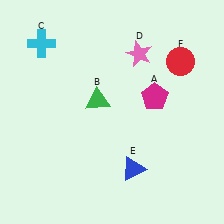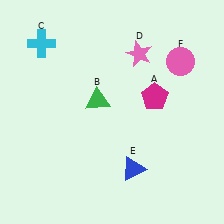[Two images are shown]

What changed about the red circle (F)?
In Image 1, F is red. In Image 2, it changed to pink.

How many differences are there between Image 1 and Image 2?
There is 1 difference between the two images.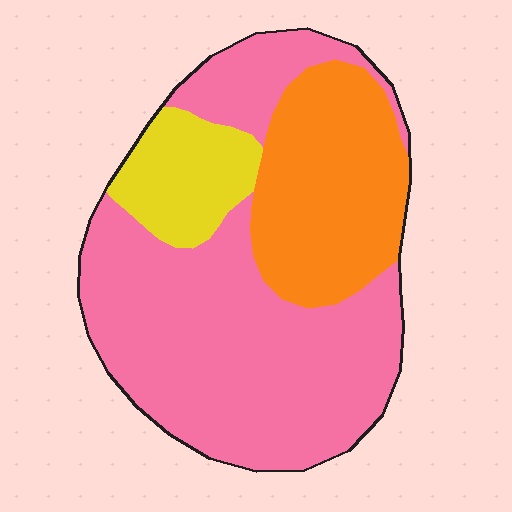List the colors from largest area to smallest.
From largest to smallest: pink, orange, yellow.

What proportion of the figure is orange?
Orange takes up about one quarter (1/4) of the figure.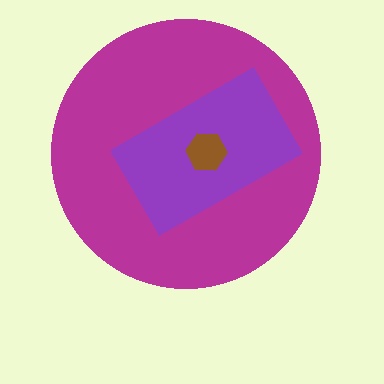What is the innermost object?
The brown hexagon.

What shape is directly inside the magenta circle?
The purple rectangle.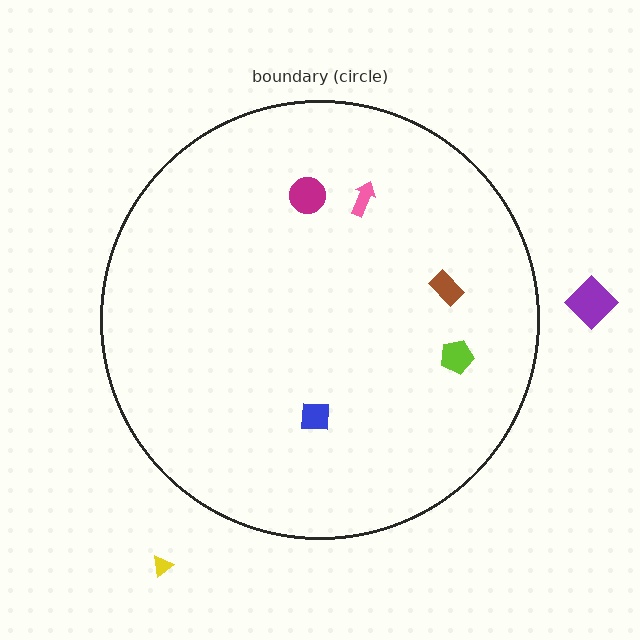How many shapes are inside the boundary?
5 inside, 2 outside.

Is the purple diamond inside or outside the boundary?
Outside.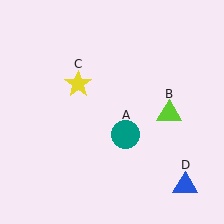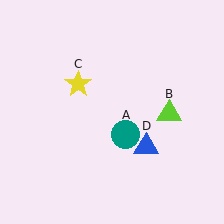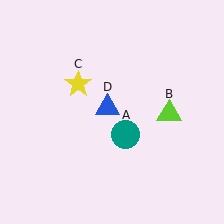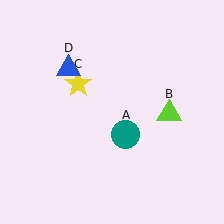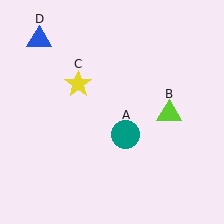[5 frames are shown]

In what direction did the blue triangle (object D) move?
The blue triangle (object D) moved up and to the left.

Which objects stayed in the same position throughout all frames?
Teal circle (object A) and lime triangle (object B) and yellow star (object C) remained stationary.